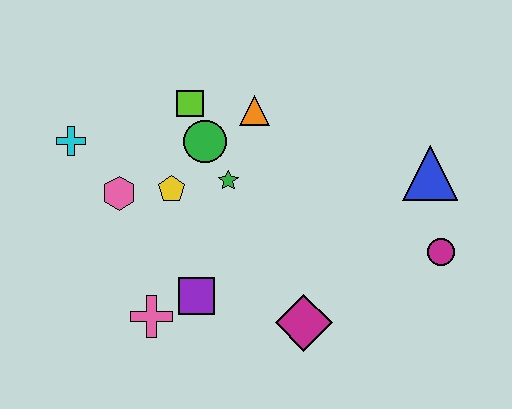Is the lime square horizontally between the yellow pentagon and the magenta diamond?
Yes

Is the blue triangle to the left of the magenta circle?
Yes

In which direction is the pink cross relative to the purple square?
The pink cross is to the left of the purple square.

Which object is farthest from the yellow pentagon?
The magenta circle is farthest from the yellow pentagon.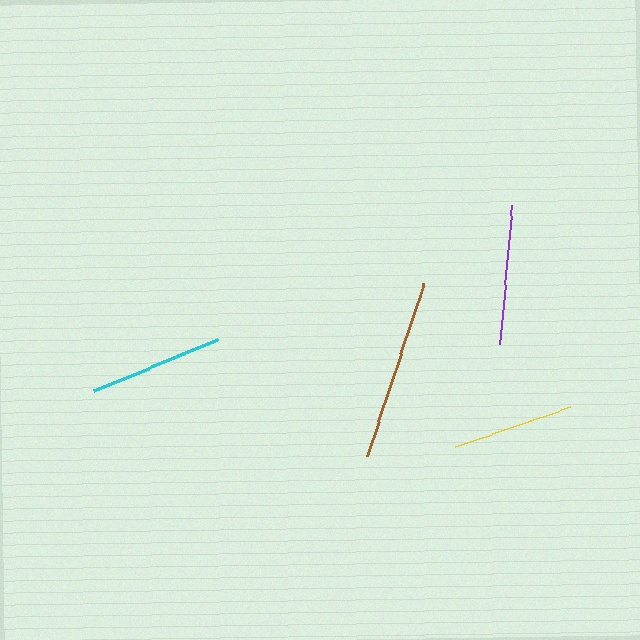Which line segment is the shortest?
The yellow line is the shortest at approximately 122 pixels.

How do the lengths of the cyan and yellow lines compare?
The cyan and yellow lines are approximately the same length.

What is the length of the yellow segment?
The yellow segment is approximately 122 pixels long.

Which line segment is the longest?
The brown line is the longest at approximately 182 pixels.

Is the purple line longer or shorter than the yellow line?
The purple line is longer than the yellow line.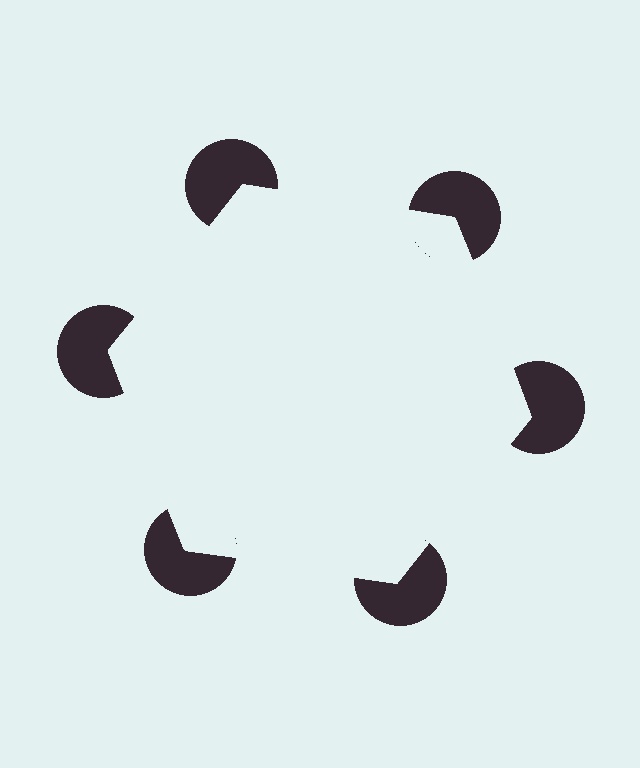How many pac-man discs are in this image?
There are 6 — one at each vertex of the illusory hexagon.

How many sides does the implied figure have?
6 sides.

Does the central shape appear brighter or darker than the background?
It typically appears slightly brighter than the background, even though no actual brightness change is drawn.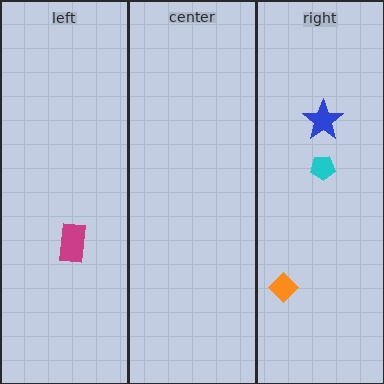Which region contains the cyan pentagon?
The right region.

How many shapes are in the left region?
1.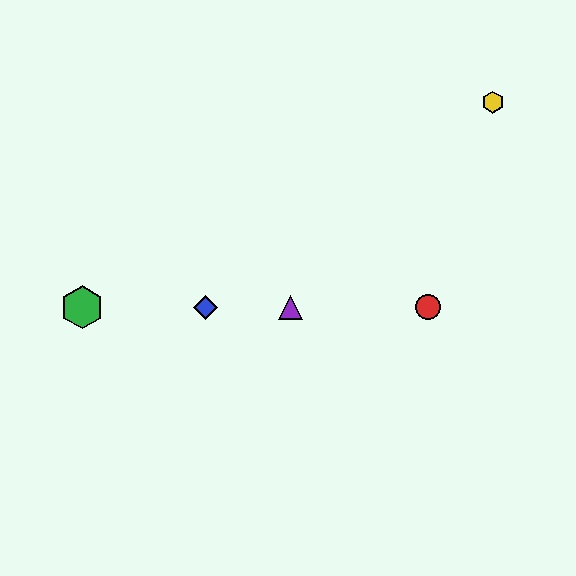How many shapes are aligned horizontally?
4 shapes (the red circle, the blue diamond, the green hexagon, the purple triangle) are aligned horizontally.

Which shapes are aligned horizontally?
The red circle, the blue diamond, the green hexagon, the purple triangle are aligned horizontally.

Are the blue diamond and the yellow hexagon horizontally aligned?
No, the blue diamond is at y≈307 and the yellow hexagon is at y≈102.